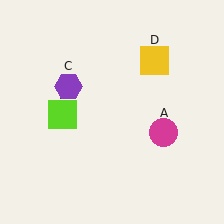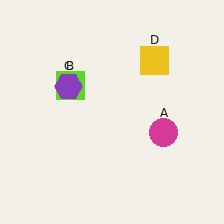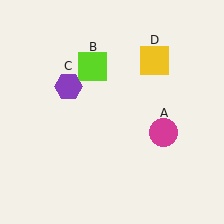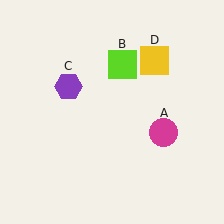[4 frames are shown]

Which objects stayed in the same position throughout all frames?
Magenta circle (object A) and purple hexagon (object C) and yellow square (object D) remained stationary.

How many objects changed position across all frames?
1 object changed position: lime square (object B).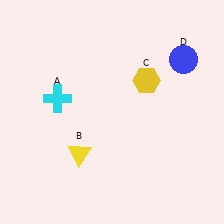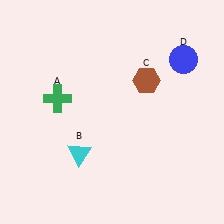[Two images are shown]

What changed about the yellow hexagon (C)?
In Image 1, C is yellow. In Image 2, it changed to brown.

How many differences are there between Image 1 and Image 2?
There are 3 differences between the two images.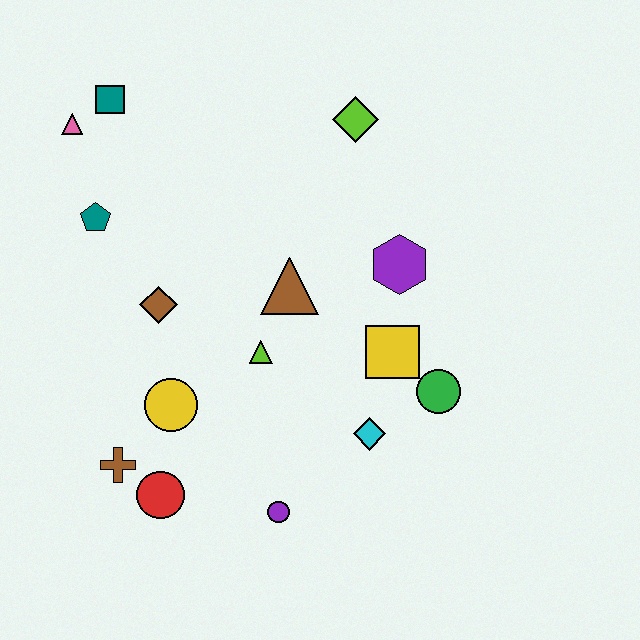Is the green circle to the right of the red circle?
Yes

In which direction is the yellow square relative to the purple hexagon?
The yellow square is below the purple hexagon.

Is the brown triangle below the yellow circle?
No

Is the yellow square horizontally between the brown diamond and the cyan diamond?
No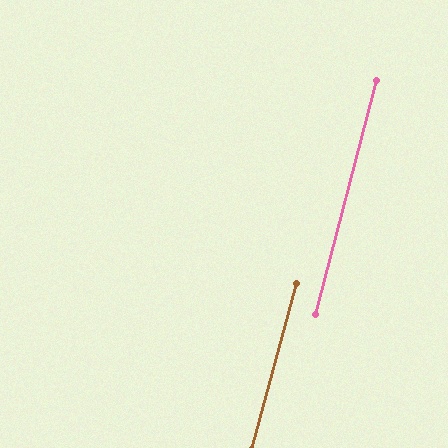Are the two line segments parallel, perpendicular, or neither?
Parallel — their directions differ by only 0.4°.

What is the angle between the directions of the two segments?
Approximately 0 degrees.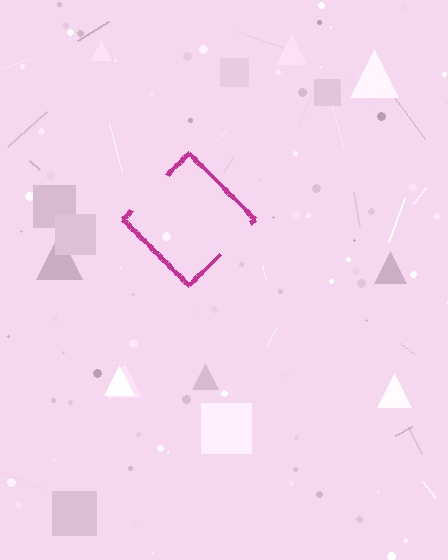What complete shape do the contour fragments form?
The contour fragments form a diamond.